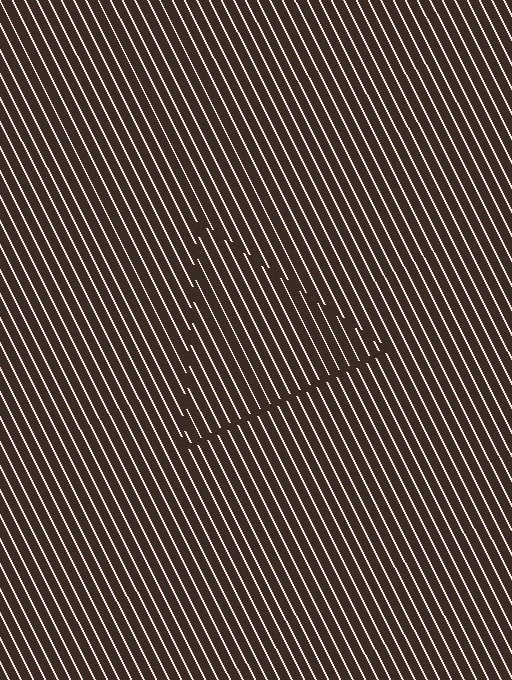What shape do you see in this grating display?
An illusory triangle. The interior of the shape contains the same grating, shifted by half a period — the contour is defined by the phase discontinuity where line-ends from the inner and outer gratings abut.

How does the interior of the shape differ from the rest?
The interior of the shape contains the same grating, shifted by half a period — the contour is defined by the phase discontinuity where line-ends from the inner and outer gratings abut.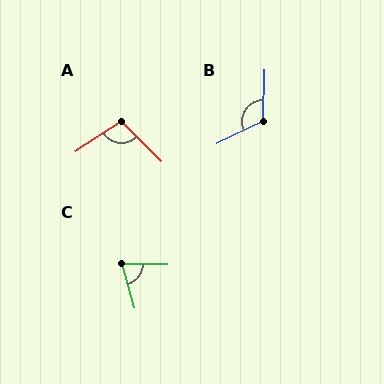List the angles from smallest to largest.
C (73°), A (101°), B (117°).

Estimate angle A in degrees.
Approximately 101 degrees.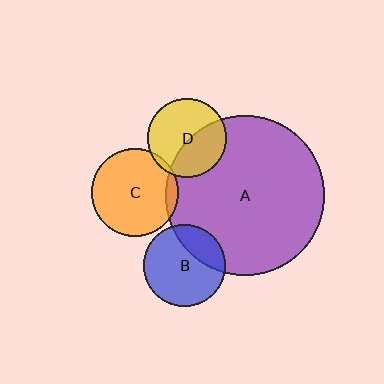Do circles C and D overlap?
Yes.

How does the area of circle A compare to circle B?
Approximately 3.8 times.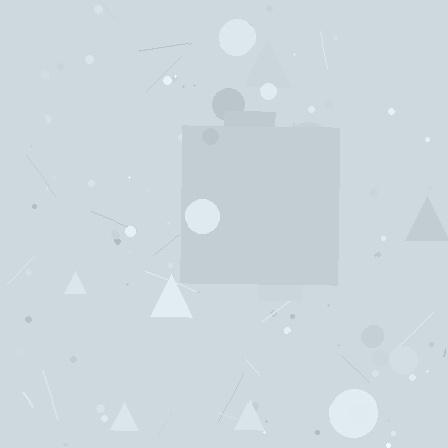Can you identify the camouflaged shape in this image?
The camouflaged shape is a square.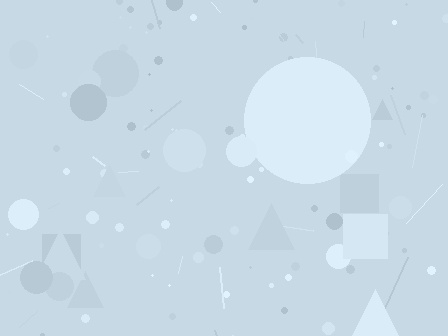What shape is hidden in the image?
A circle is hidden in the image.